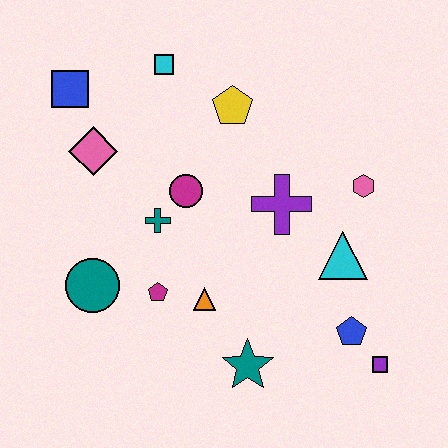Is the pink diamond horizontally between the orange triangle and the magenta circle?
No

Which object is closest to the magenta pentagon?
The orange triangle is closest to the magenta pentagon.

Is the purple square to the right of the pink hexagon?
Yes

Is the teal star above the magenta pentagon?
No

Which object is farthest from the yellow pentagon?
The purple square is farthest from the yellow pentagon.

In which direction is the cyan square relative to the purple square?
The cyan square is above the purple square.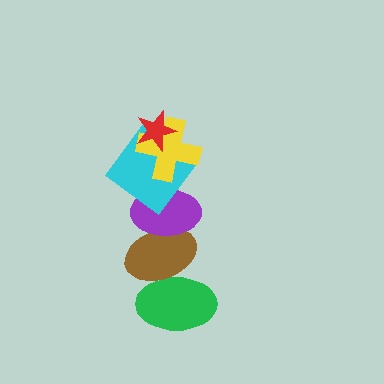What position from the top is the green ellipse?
The green ellipse is 6th from the top.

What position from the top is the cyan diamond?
The cyan diamond is 3rd from the top.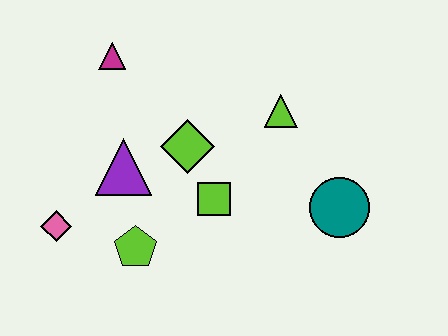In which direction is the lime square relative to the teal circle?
The lime square is to the left of the teal circle.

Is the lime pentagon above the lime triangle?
No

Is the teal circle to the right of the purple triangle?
Yes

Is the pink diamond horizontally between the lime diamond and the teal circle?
No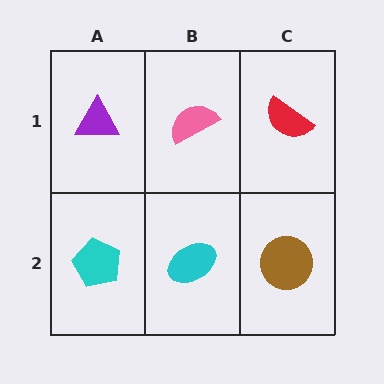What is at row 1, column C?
A red semicircle.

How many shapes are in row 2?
3 shapes.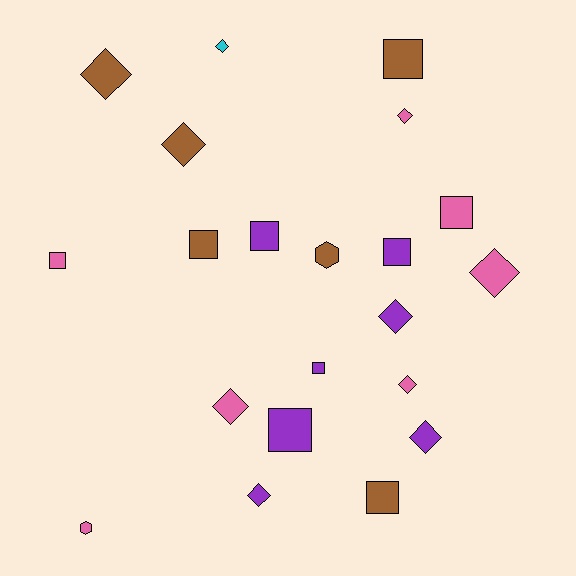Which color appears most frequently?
Pink, with 7 objects.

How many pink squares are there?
There are 2 pink squares.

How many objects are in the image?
There are 21 objects.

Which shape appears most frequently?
Diamond, with 10 objects.